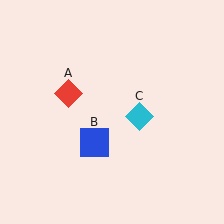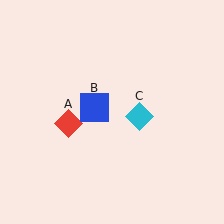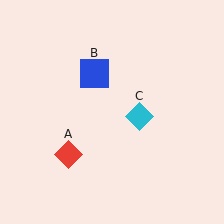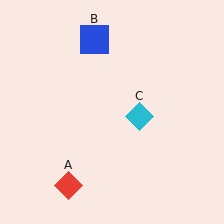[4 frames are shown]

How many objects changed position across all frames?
2 objects changed position: red diamond (object A), blue square (object B).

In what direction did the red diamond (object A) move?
The red diamond (object A) moved down.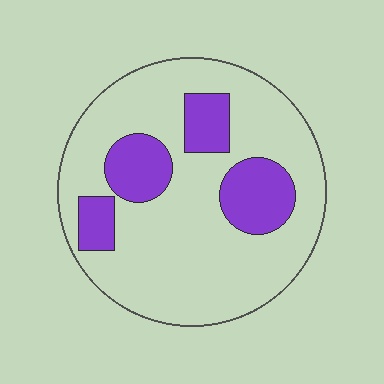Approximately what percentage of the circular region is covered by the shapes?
Approximately 25%.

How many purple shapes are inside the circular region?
4.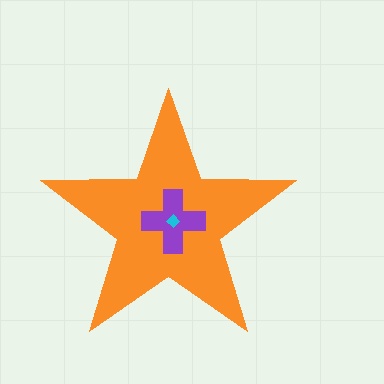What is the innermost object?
The cyan diamond.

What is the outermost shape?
The orange star.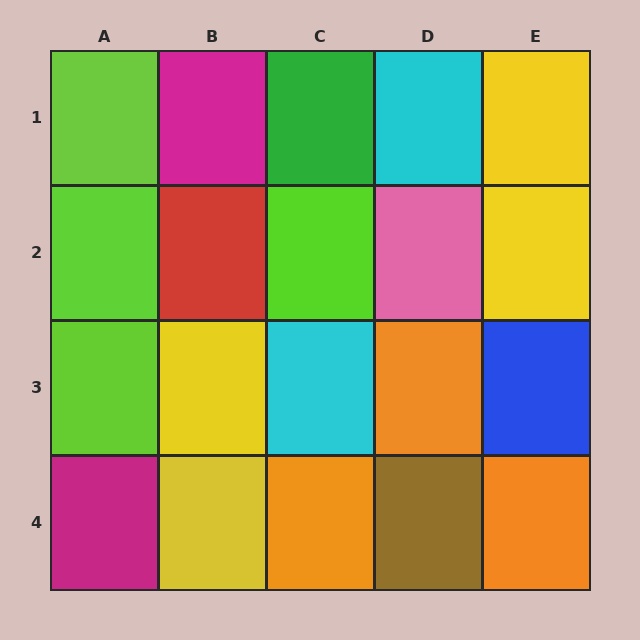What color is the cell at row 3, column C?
Cyan.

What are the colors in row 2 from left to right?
Lime, red, lime, pink, yellow.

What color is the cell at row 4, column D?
Brown.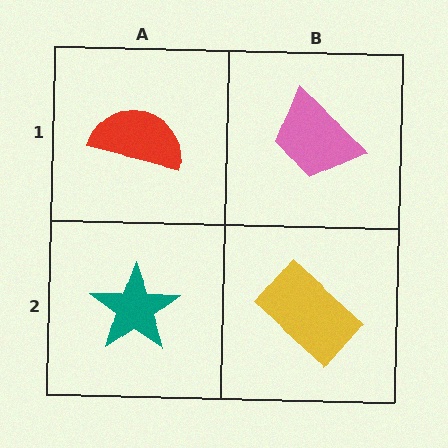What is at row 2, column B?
A yellow rectangle.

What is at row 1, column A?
A red semicircle.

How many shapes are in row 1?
2 shapes.